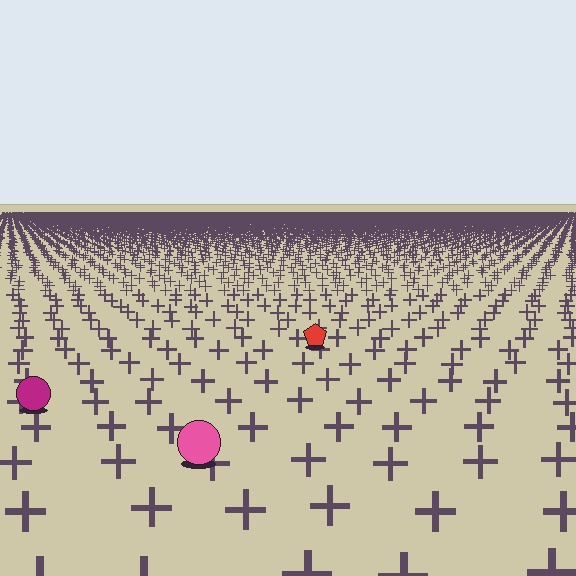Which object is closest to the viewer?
The pink circle is closest. The texture marks near it are larger and more spread out.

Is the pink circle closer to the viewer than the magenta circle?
Yes. The pink circle is closer — you can tell from the texture gradient: the ground texture is coarser near it.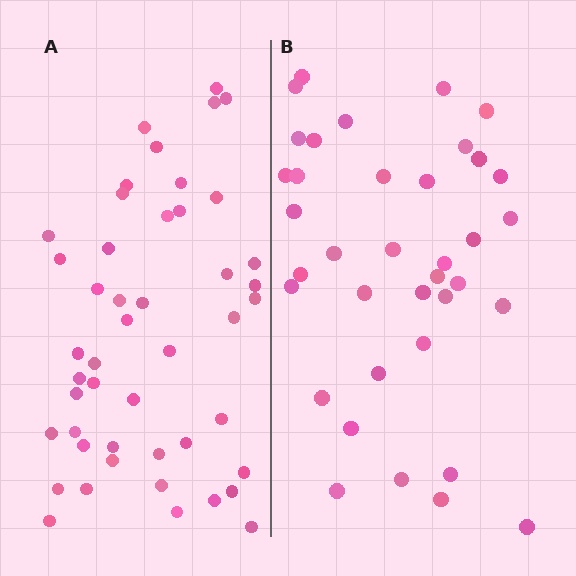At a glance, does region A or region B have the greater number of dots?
Region A (the left region) has more dots.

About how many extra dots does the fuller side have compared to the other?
Region A has roughly 10 or so more dots than region B.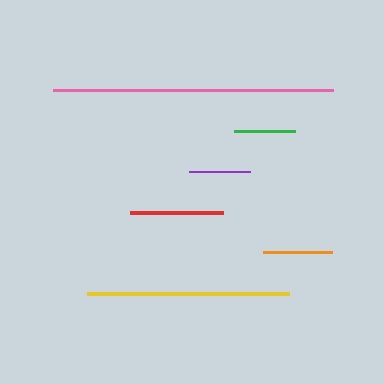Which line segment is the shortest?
The purple line is the shortest at approximately 61 pixels.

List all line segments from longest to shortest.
From longest to shortest: pink, yellow, red, orange, green, purple.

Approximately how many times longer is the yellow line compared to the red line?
The yellow line is approximately 2.2 times the length of the red line.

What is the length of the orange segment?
The orange segment is approximately 69 pixels long.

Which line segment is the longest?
The pink line is the longest at approximately 280 pixels.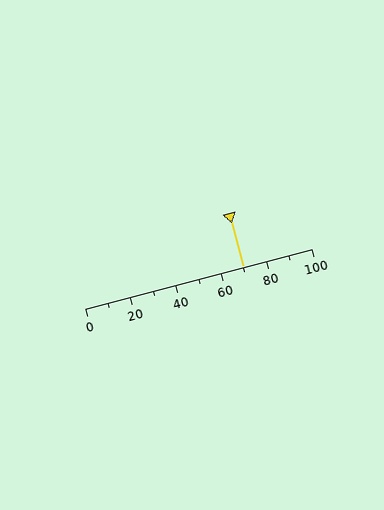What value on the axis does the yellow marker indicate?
The marker indicates approximately 70.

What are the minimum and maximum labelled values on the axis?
The axis runs from 0 to 100.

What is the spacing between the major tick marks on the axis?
The major ticks are spaced 20 apart.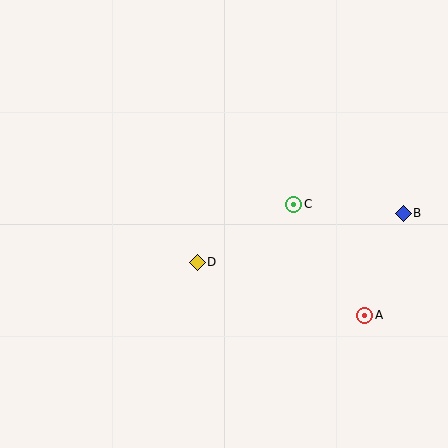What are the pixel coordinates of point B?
Point B is at (403, 213).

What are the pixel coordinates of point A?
Point A is at (365, 315).